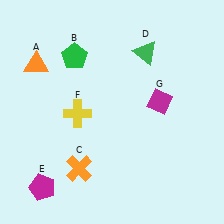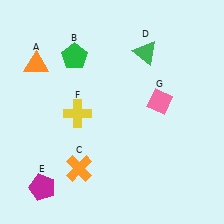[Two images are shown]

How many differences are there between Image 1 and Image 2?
There is 1 difference between the two images.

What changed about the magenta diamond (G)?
In Image 1, G is magenta. In Image 2, it changed to pink.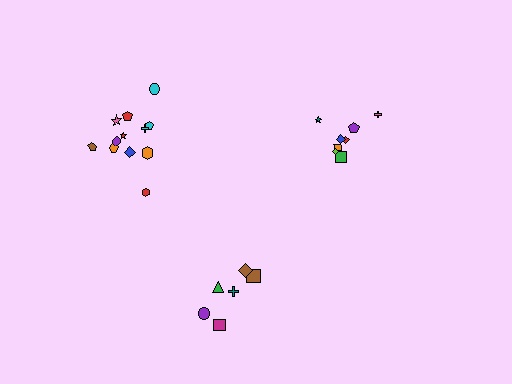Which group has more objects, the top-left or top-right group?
The top-left group.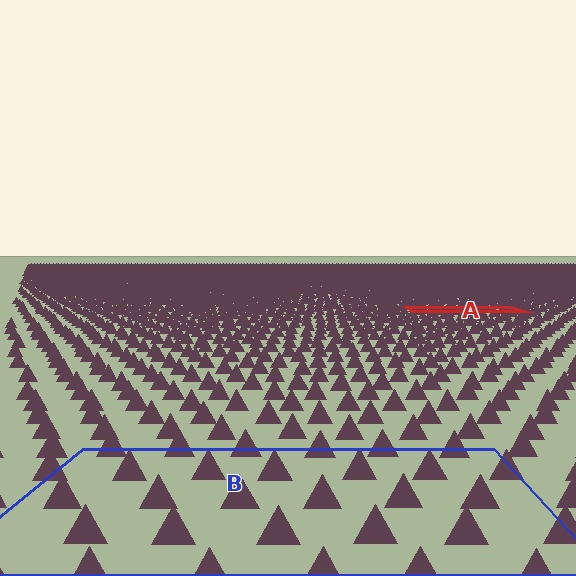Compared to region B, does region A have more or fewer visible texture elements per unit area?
Region A has more texture elements per unit area — they are packed more densely because it is farther away.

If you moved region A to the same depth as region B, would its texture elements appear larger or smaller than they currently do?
They would appear larger. At a closer depth, the same texture elements are projected at a bigger on-screen size.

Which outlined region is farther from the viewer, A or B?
Region A is farther from the viewer — the texture elements inside it appear smaller and more densely packed.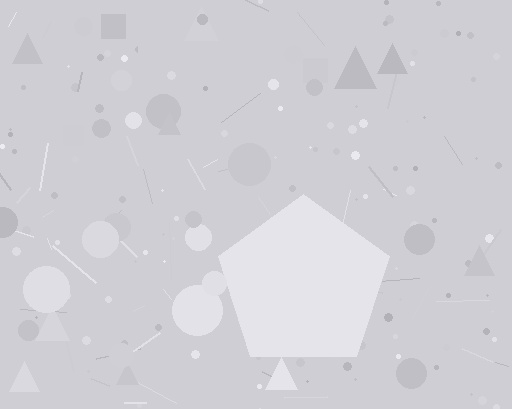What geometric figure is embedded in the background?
A pentagon is embedded in the background.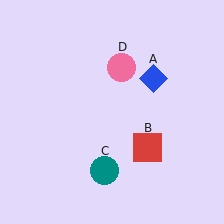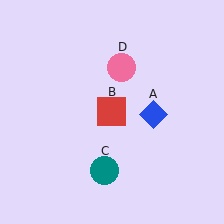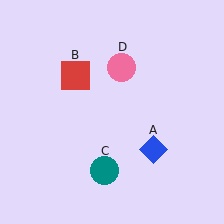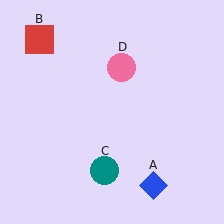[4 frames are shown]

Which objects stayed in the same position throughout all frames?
Teal circle (object C) and pink circle (object D) remained stationary.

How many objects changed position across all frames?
2 objects changed position: blue diamond (object A), red square (object B).